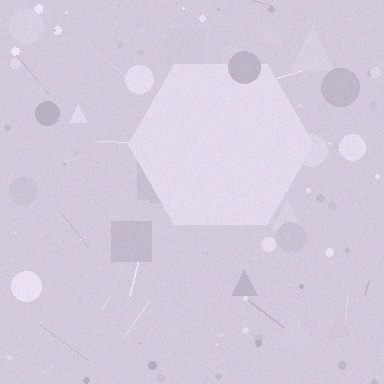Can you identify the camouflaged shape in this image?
The camouflaged shape is a hexagon.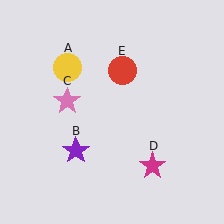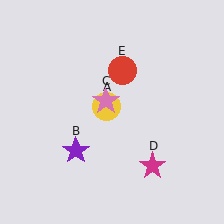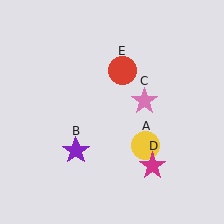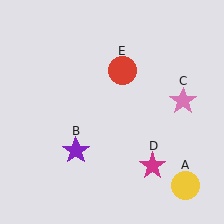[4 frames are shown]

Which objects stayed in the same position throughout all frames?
Purple star (object B) and magenta star (object D) and red circle (object E) remained stationary.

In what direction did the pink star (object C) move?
The pink star (object C) moved right.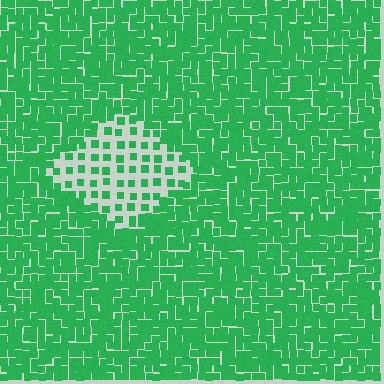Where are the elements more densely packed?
The elements are more densely packed outside the diamond boundary.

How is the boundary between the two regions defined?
The boundary is defined by a change in element density (approximately 2.7x ratio). All elements are the same color, size, and shape.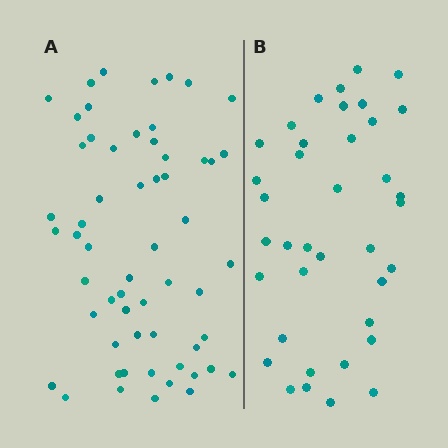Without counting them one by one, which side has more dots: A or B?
Region A (the left region) has more dots.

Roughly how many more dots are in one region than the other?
Region A has approximately 20 more dots than region B.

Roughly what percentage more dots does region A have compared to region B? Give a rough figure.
About 55% more.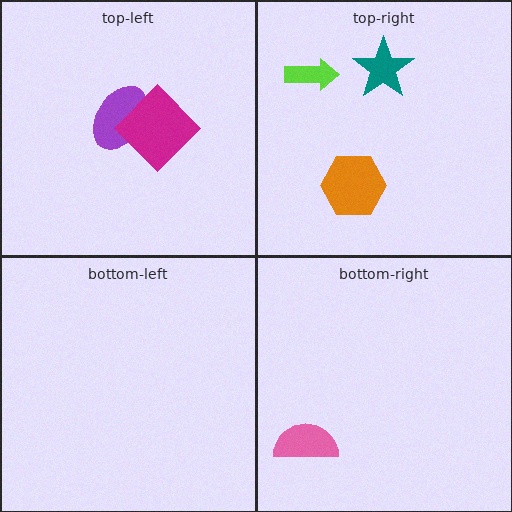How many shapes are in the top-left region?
2.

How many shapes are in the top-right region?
3.